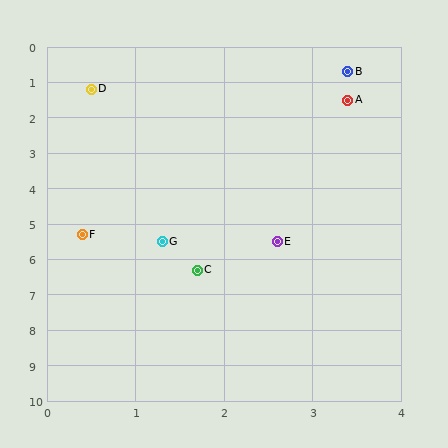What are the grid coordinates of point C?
Point C is at approximately (1.7, 6.3).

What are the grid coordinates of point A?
Point A is at approximately (3.4, 1.5).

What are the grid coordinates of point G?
Point G is at approximately (1.3, 5.5).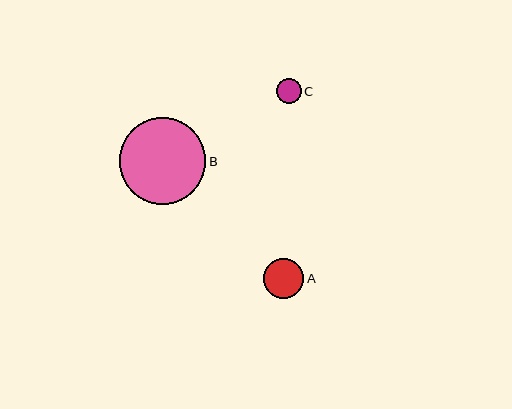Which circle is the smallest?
Circle C is the smallest with a size of approximately 25 pixels.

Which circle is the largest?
Circle B is the largest with a size of approximately 86 pixels.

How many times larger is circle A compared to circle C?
Circle A is approximately 1.6 times the size of circle C.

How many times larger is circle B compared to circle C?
Circle B is approximately 3.4 times the size of circle C.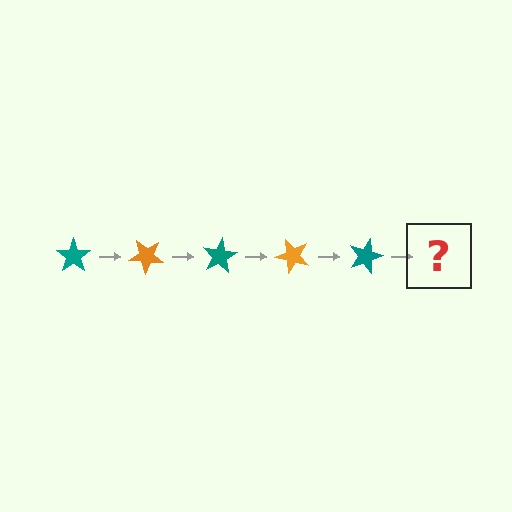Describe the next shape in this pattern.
It should be an orange star, rotated 200 degrees from the start.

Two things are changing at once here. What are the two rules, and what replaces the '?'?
The two rules are that it rotates 40 degrees each step and the color cycles through teal and orange. The '?' should be an orange star, rotated 200 degrees from the start.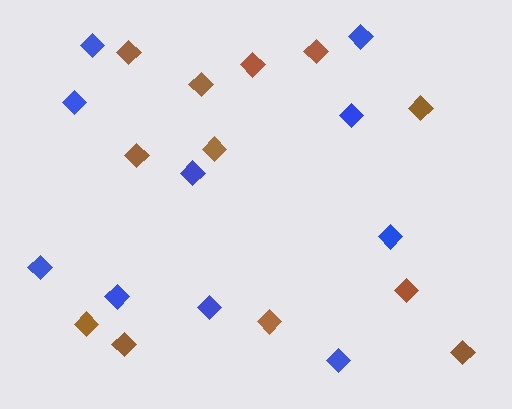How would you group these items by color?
There are 2 groups: one group of brown diamonds (12) and one group of blue diamonds (10).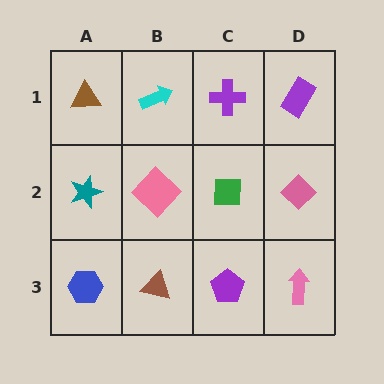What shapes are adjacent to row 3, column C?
A green square (row 2, column C), a brown triangle (row 3, column B), a pink arrow (row 3, column D).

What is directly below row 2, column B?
A brown triangle.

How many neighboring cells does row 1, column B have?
3.